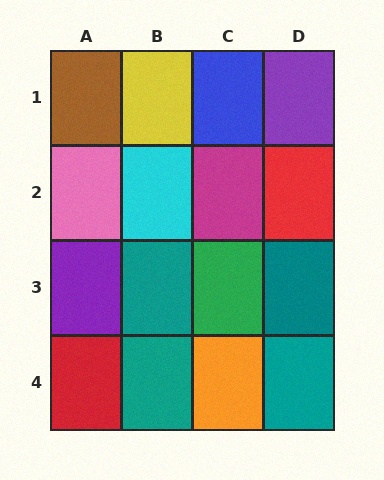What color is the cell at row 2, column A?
Pink.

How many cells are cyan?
1 cell is cyan.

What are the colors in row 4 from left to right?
Red, teal, orange, teal.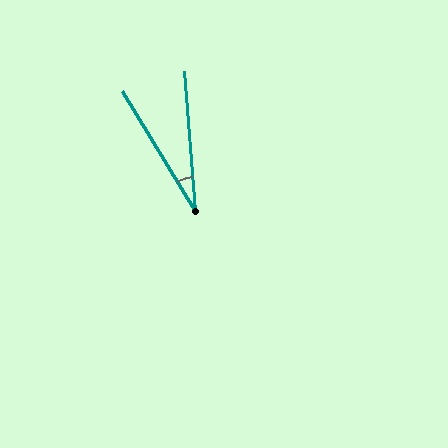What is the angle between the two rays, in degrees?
Approximately 27 degrees.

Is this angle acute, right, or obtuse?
It is acute.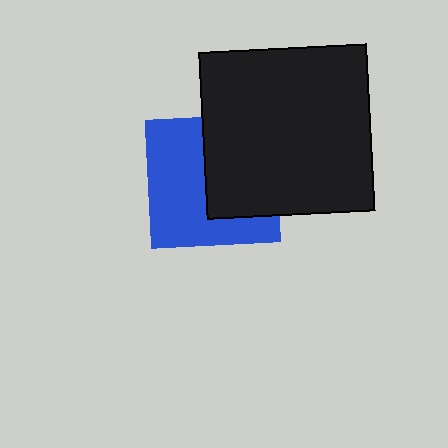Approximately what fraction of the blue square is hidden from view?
Roughly 44% of the blue square is hidden behind the black square.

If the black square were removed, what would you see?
You would see the complete blue square.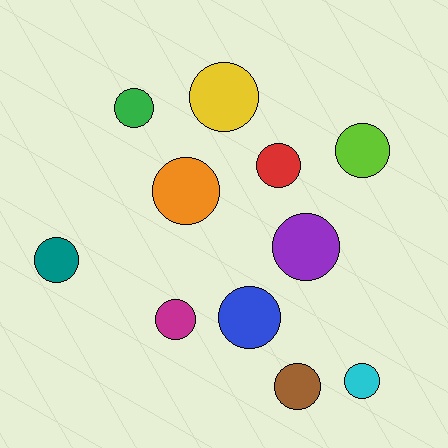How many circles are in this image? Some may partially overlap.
There are 11 circles.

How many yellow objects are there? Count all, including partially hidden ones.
There is 1 yellow object.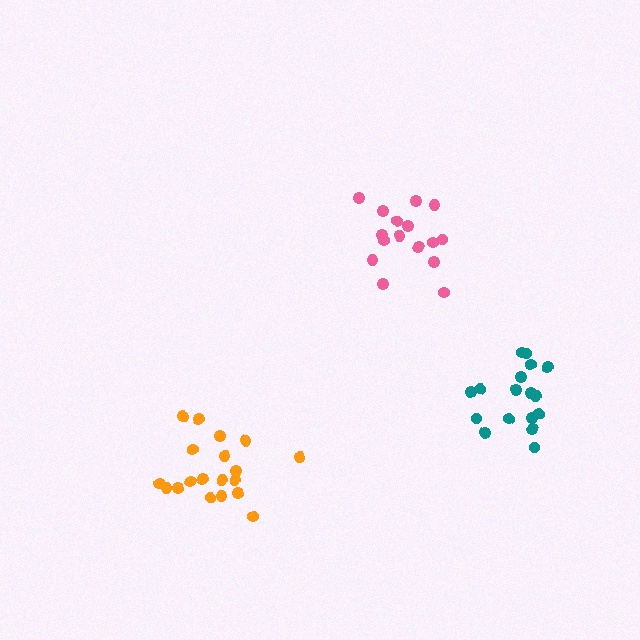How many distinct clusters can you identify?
There are 3 distinct clusters.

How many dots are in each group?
Group 1: 19 dots, Group 2: 16 dots, Group 3: 17 dots (52 total).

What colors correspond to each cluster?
The clusters are colored: orange, pink, teal.